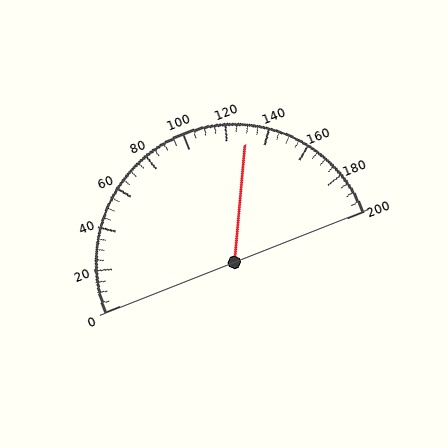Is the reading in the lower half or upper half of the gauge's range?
The reading is in the upper half of the range (0 to 200).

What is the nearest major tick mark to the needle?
The nearest major tick mark is 120.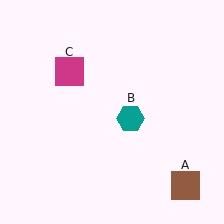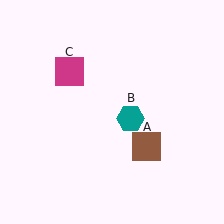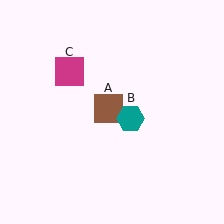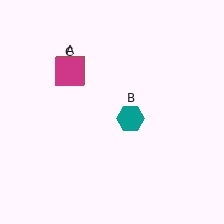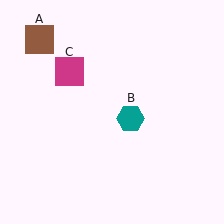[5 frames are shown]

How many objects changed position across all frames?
1 object changed position: brown square (object A).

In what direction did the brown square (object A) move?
The brown square (object A) moved up and to the left.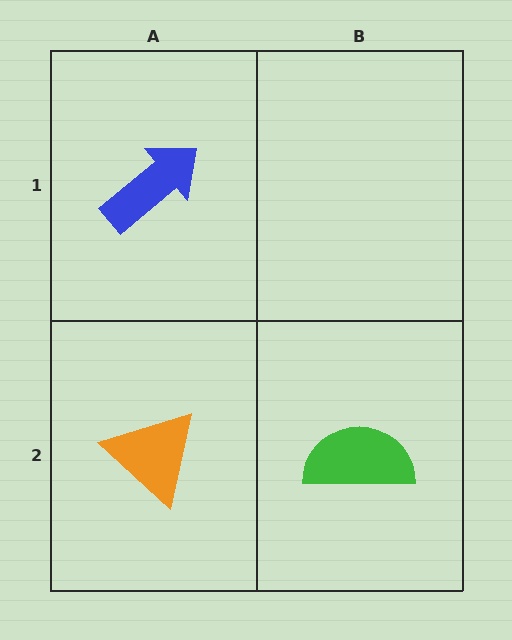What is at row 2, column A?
An orange triangle.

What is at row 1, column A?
A blue arrow.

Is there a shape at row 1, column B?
No, that cell is empty.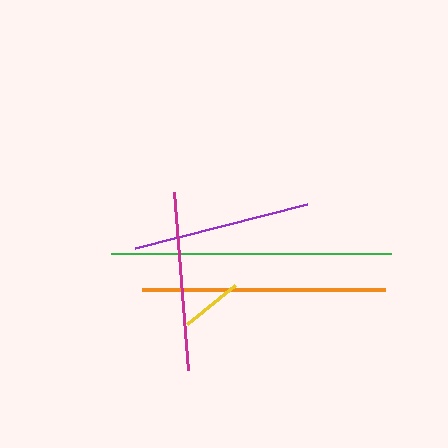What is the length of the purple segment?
The purple segment is approximately 178 pixels long.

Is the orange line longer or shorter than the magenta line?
The orange line is longer than the magenta line.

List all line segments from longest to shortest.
From longest to shortest: green, orange, magenta, purple, yellow.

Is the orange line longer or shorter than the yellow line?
The orange line is longer than the yellow line.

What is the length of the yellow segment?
The yellow segment is approximately 62 pixels long.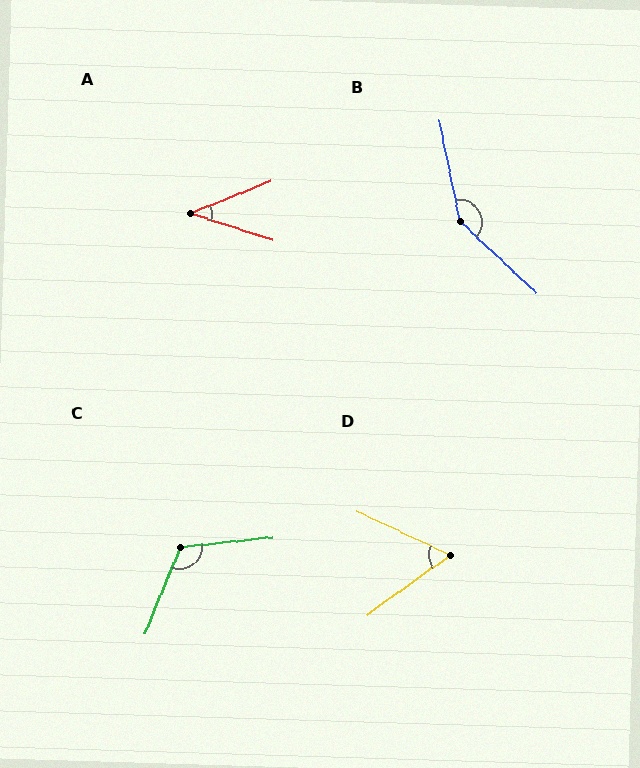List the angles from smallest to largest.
A (40°), D (61°), C (118°), B (144°).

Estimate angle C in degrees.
Approximately 118 degrees.